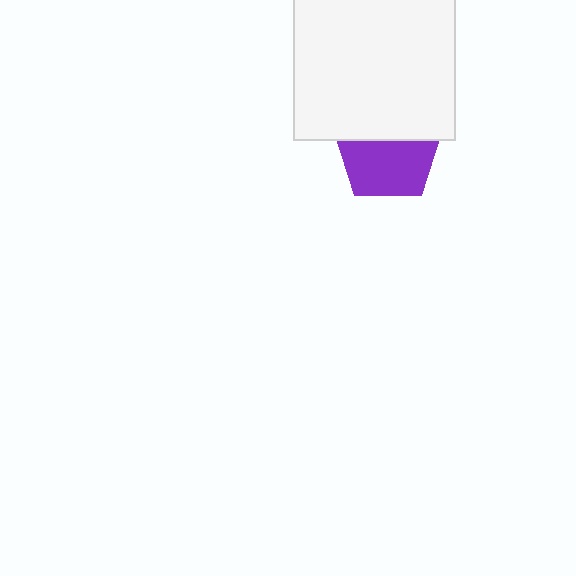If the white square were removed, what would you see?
You would see the complete purple pentagon.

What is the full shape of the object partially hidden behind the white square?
The partially hidden object is a purple pentagon.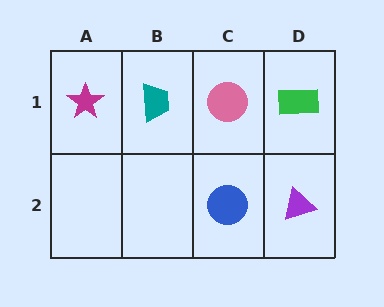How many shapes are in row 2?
2 shapes.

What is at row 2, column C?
A blue circle.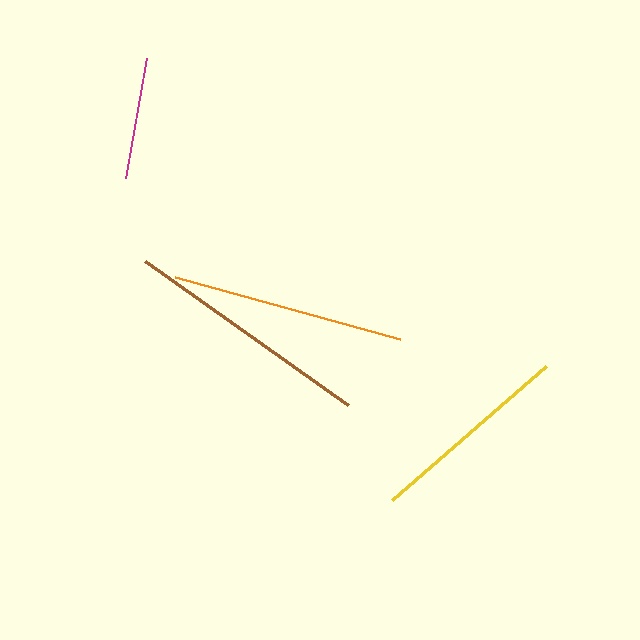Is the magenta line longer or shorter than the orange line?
The orange line is longer than the magenta line.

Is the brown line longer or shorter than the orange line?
The brown line is longer than the orange line.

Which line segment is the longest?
The brown line is the longest at approximately 249 pixels.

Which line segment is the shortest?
The magenta line is the shortest at approximately 122 pixels.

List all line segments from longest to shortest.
From longest to shortest: brown, orange, yellow, magenta.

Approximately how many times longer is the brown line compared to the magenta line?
The brown line is approximately 2.0 times the length of the magenta line.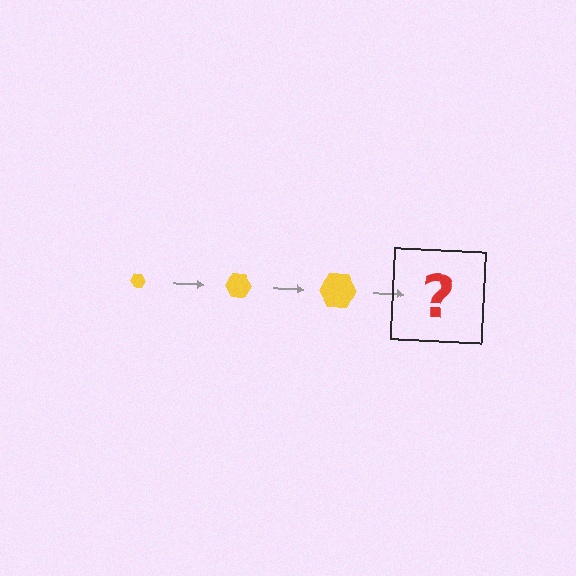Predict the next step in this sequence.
The next step is a yellow hexagon, larger than the previous one.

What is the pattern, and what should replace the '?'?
The pattern is that the hexagon gets progressively larger each step. The '?' should be a yellow hexagon, larger than the previous one.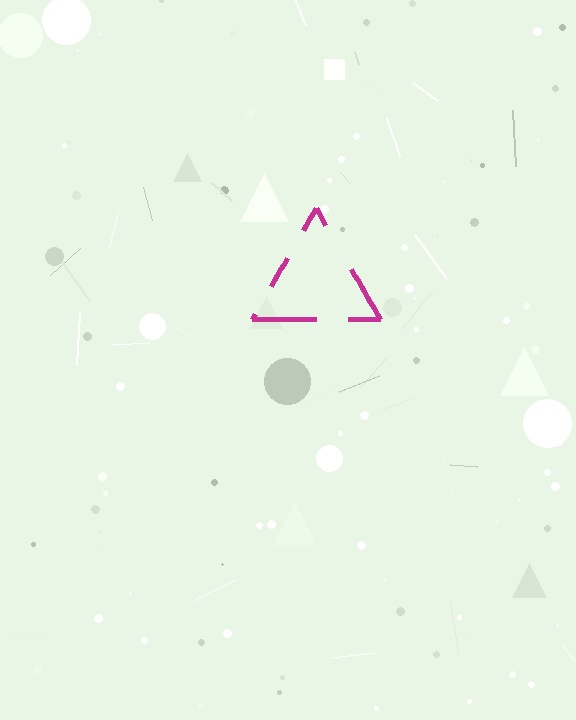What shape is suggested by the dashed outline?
The dashed outline suggests a triangle.